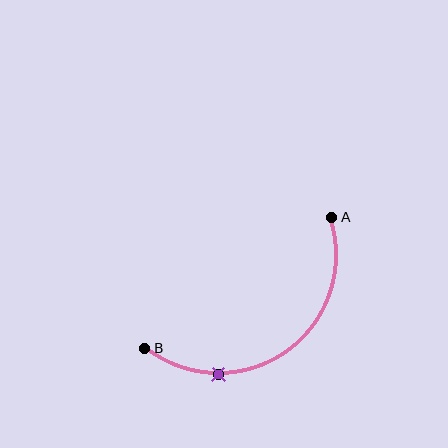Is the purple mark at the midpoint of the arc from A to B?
No. The purple mark lies on the arc but is closer to endpoint B. The arc midpoint would be at the point on the curve equidistant along the arc from both A and B.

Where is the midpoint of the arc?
The arc midpoint is the point on the curve farthest from the straight line joining A and B. It sits below and to the right of that line.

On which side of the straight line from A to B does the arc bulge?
The arc bulges below and to the right of the straight line connecting A and B.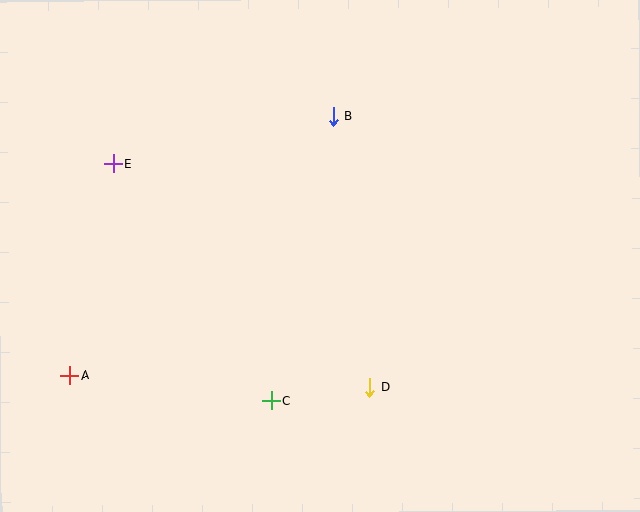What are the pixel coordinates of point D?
Point D is at (370, 387).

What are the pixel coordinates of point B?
Point B is at (333, 116).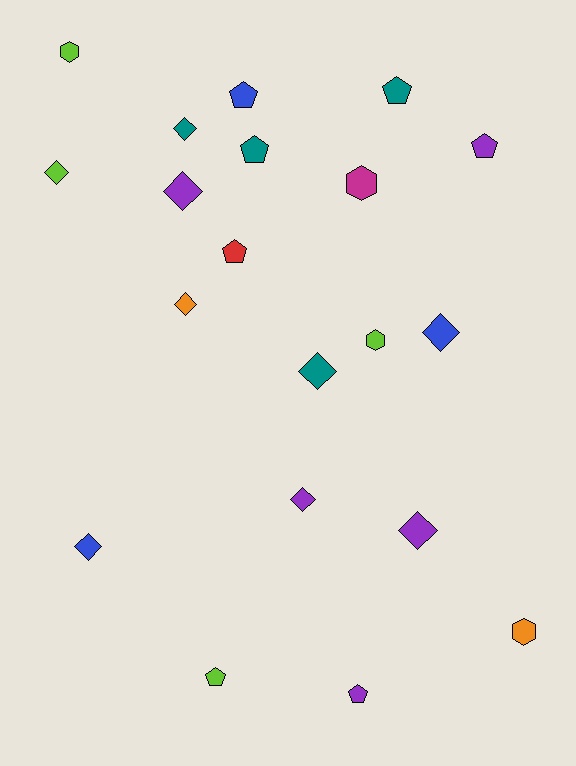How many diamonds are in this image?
There are 9 diamonds.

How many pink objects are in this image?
There are no pink objects.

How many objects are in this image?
There are 20 objects.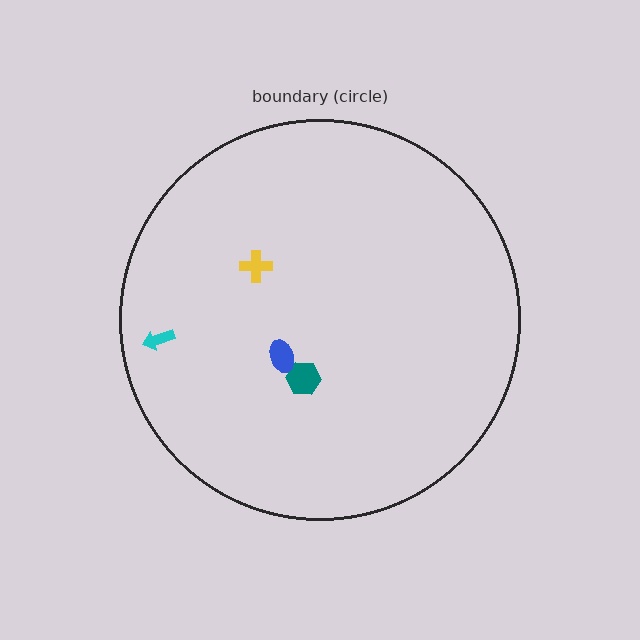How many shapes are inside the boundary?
4 inside, 0 outside.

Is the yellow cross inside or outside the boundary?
Inside.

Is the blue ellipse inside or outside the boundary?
Inside.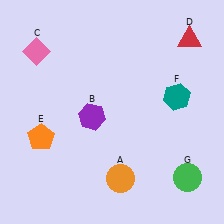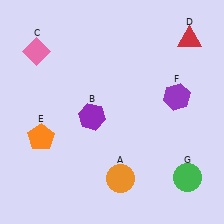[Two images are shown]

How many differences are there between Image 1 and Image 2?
There is 1 difference between the two images.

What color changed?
The hexagon (F) changed from teal in Image 1 to purple in Image 2.